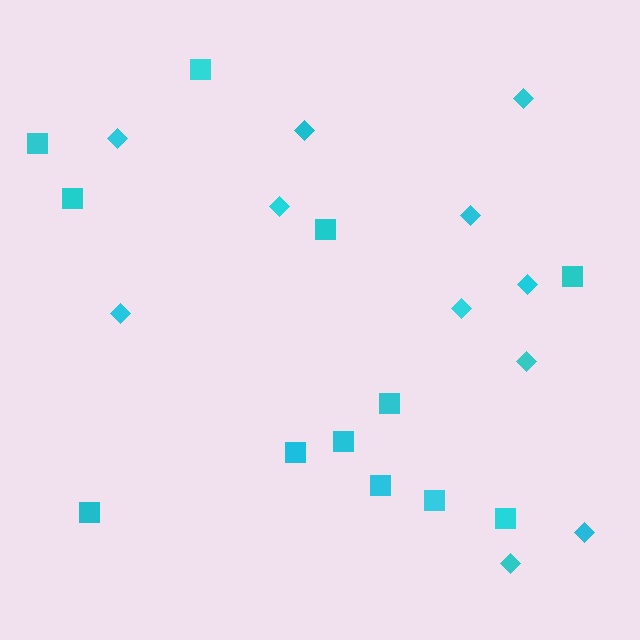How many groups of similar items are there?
There are 2 groups: one group of diamonds (11) and one group of squares (12).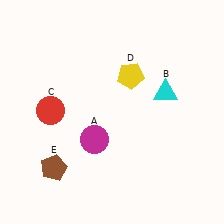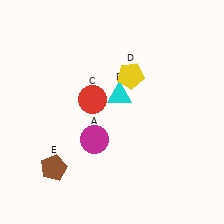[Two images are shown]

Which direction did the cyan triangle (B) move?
The cyan triangle (B) moved left.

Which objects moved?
The objects that moved are: the cyan triangle (B), the red circle (C).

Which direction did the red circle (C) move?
The red circle (C) moved right.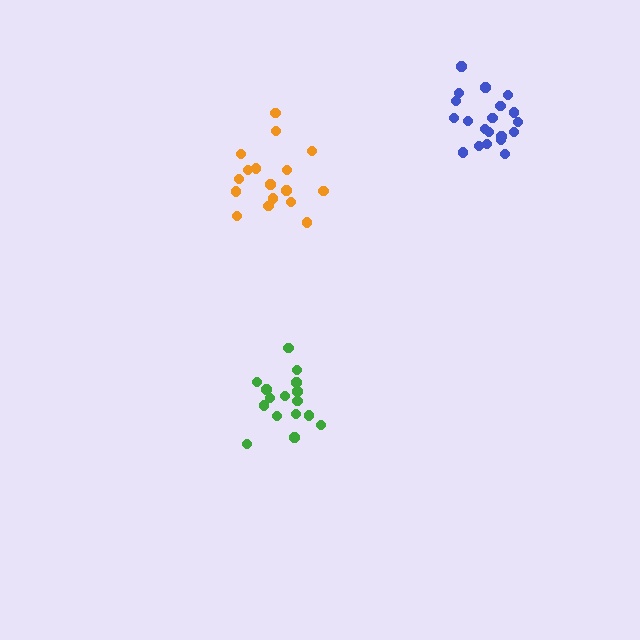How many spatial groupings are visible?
There are 3 spatial groupings.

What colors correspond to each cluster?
The clusters are colored: green, blue, orange.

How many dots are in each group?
Group 1: 16 dots, Group 2: 20 dots, Group 3: 17 dots (53 total).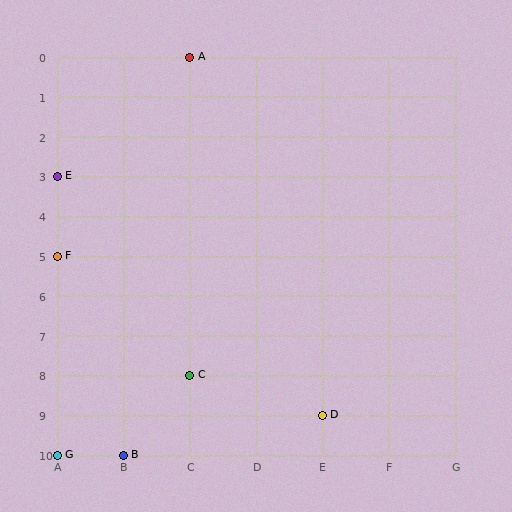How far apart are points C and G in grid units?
Points C and G are 2 columns and 2 rows apart (about 2.8 grid units diagonally).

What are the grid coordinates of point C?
Point C is at grid coordinates (C, 8).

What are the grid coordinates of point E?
Point E is at grid coordinates (A, 3).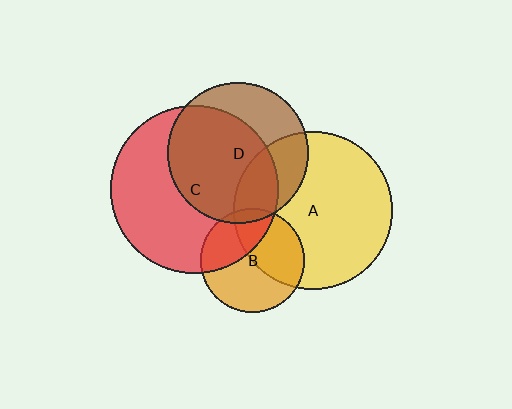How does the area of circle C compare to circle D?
Approximately 1.4 times.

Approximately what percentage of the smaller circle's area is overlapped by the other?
Approximately 35%.